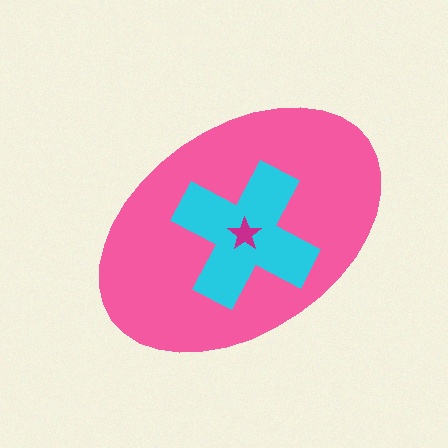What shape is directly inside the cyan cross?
The magenta star.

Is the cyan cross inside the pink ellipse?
Yes.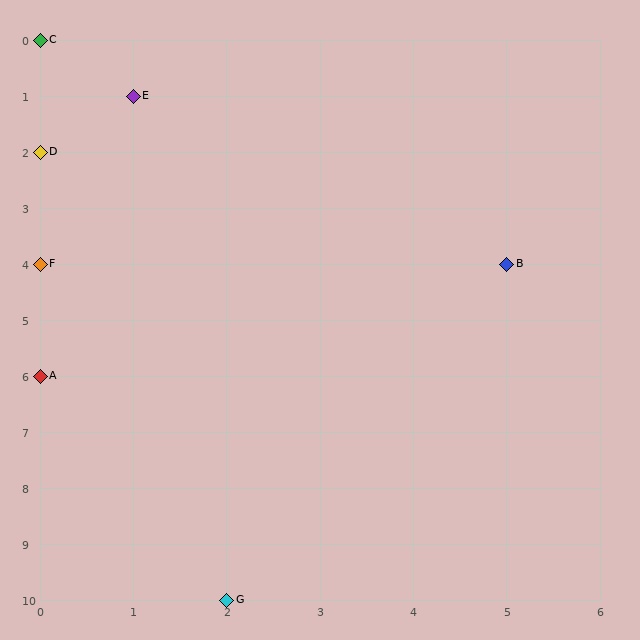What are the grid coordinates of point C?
Point C is at grid coordinates (0, 0).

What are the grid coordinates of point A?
Point A is at grid coordinates (0, 6).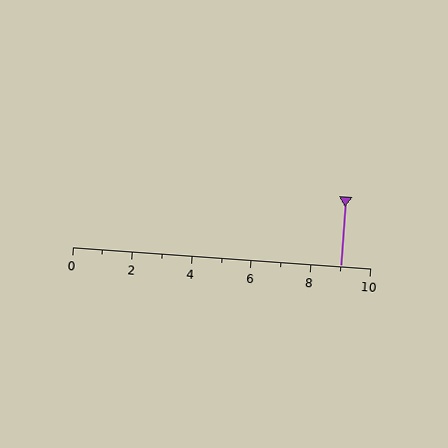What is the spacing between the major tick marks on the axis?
The major ticks are spaced 2 apart.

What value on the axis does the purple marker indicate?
The marker indicates approximately 9.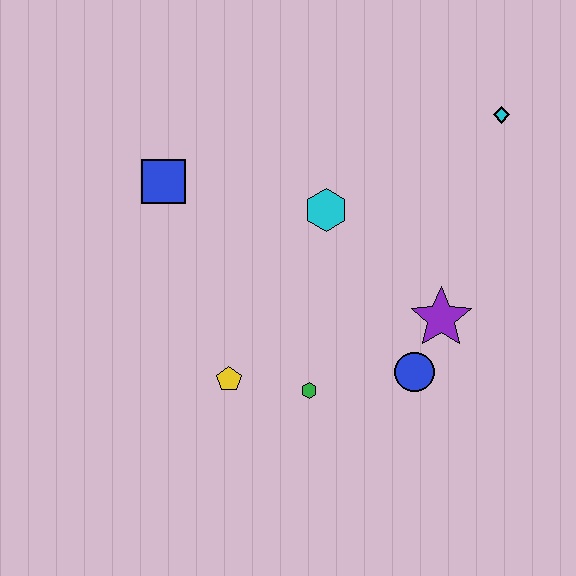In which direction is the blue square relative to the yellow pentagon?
The blue square is above the yellow pentagon.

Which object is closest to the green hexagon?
The yellow pentagon is closest to the green hexagon.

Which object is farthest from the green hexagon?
The cyan diamond is farthest from the green hexagon.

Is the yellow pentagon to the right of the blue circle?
No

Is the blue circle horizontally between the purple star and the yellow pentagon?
Yes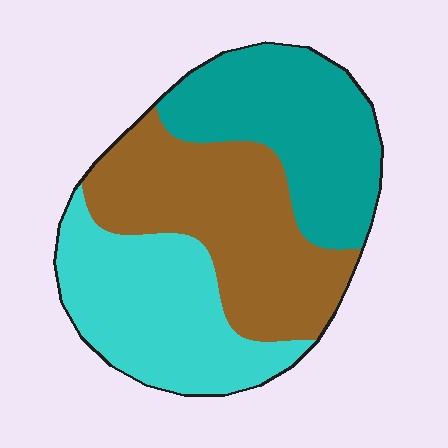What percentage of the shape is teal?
Teal covers 31% of the shape.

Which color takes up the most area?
Brown, at roughly 35%.